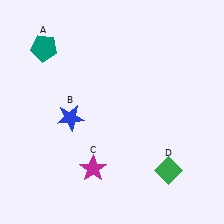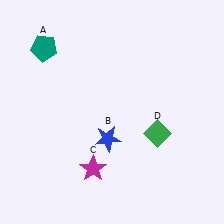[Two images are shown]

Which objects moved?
The objects that moved are: the blue star (B), the green diamond (D).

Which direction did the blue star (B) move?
The blue star (B) moved right.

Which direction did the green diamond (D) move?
The green diamond (D) moved up.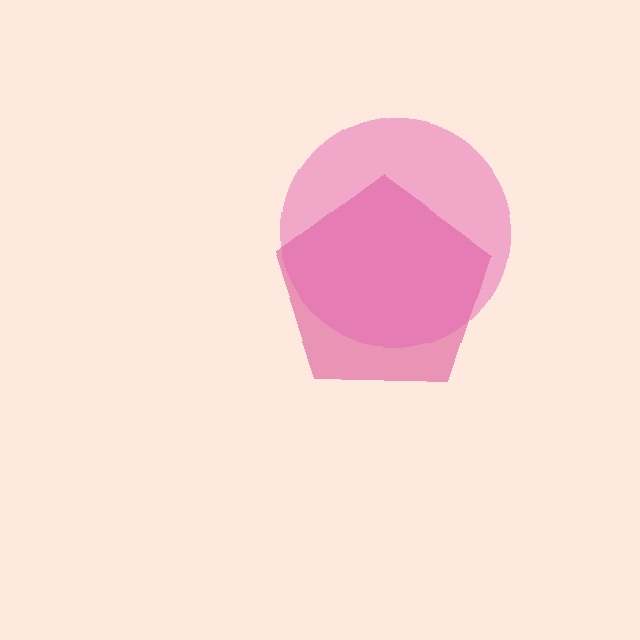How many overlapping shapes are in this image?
There are 2 overlapping shapes in the image.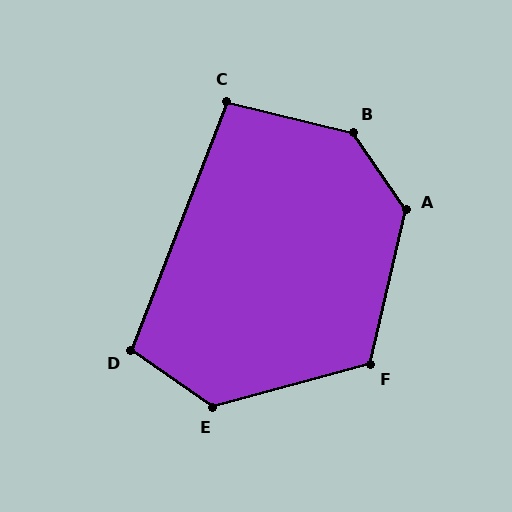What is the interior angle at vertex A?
Approximately 132 degrees (obtuse).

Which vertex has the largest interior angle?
B, at approximately 138 degrees.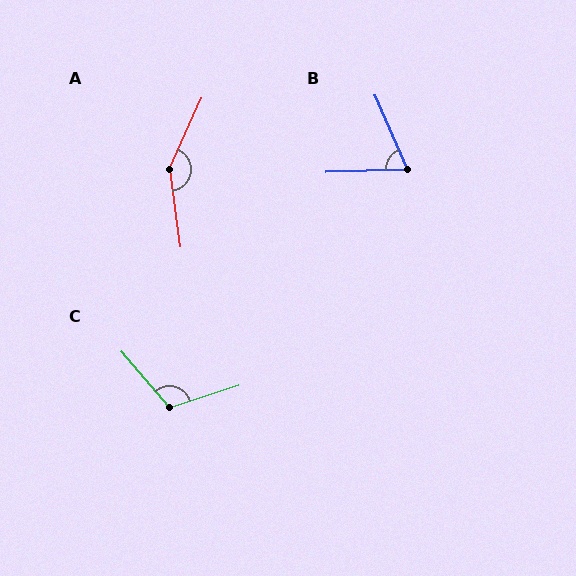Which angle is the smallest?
B, at approximately 68 degrees.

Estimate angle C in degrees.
Approximately 113 degrees.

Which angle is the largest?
A, at approximately 148 degrees.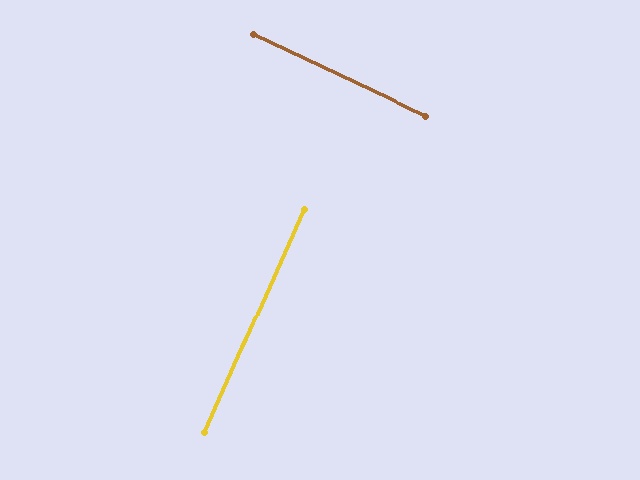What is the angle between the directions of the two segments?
Approximately 89 degrees.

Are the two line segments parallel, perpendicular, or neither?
Perpendicular — they meet at approximately 89°.